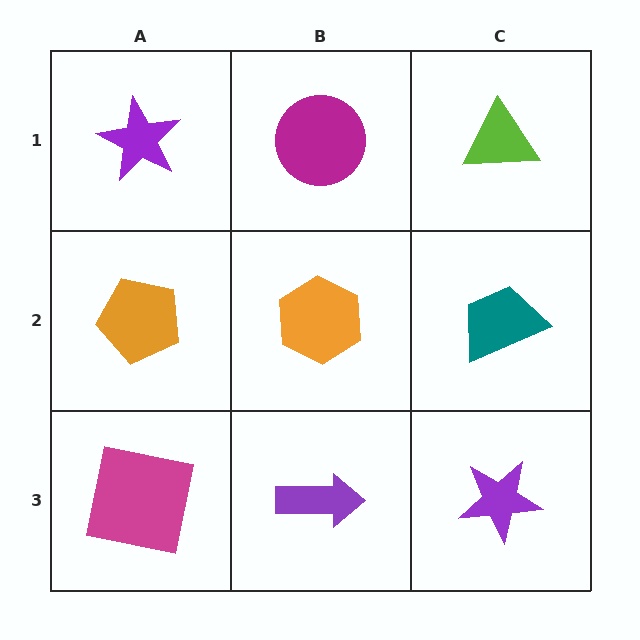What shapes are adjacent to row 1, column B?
An orange hexagon (row 2, column B), a purple star (row 1, column A), a lime triangle (row 1, column C).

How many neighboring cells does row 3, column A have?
2.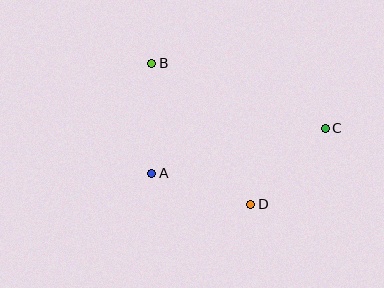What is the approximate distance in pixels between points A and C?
The distance between A and C is approximately 179 pixels.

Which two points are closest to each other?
Points A and D are closest to each other.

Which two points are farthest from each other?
Points B and C are farthest from each other.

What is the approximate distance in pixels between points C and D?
The distance between C and D is approximately 106 pixels.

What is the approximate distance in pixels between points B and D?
The distance between B and D is approximately 172 pixels.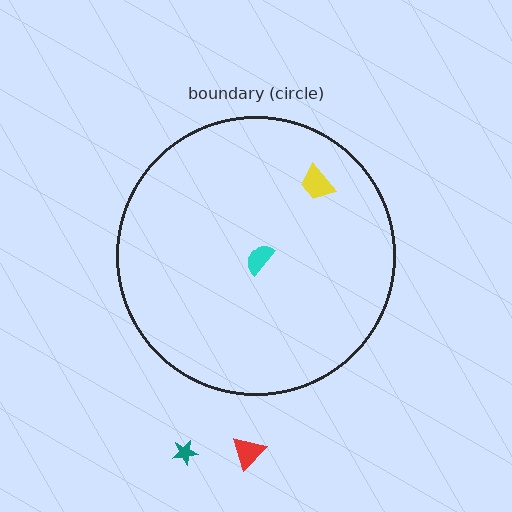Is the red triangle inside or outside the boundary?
Outside.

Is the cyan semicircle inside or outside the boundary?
Inside.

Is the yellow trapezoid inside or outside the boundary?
Inside.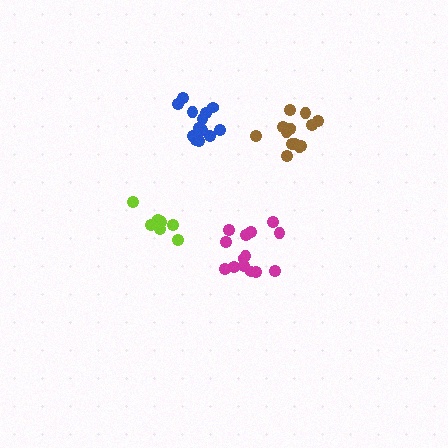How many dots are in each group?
Group 1: 14 dots, Group 2: 13 dots, Group 3: 8 dots, Group 4: 14 dots (49 total).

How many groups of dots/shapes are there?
There are 4 groups.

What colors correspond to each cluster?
The clusters are colored: brown, blue, lime, magenta.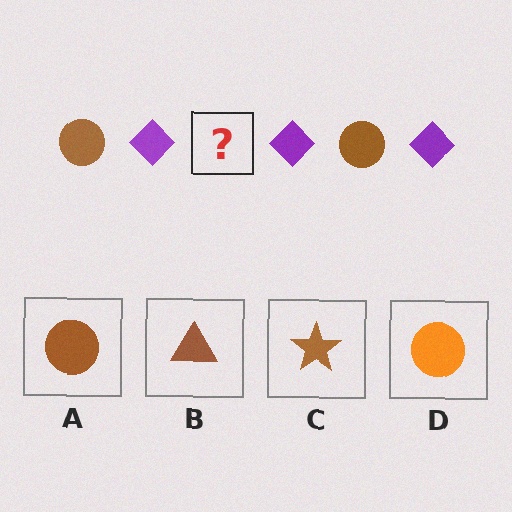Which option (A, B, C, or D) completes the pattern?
A.